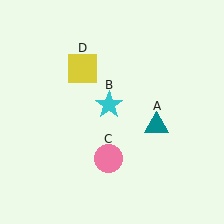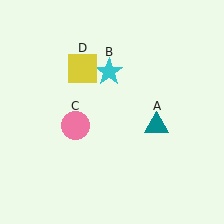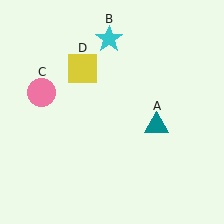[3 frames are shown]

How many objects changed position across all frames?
2 objects changed position: cyan star (object B), pink circle (object C).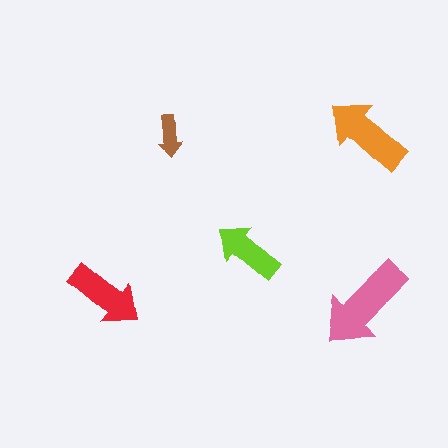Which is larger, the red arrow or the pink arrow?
The pink one.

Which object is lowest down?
The pink arrow is bottommost.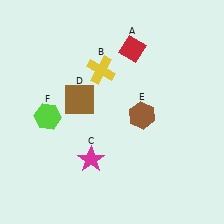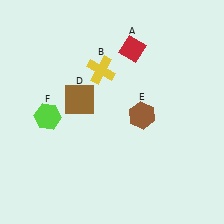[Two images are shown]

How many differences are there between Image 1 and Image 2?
There is 1 difference between the two images.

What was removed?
The magenta star (C) was removed in Image 2.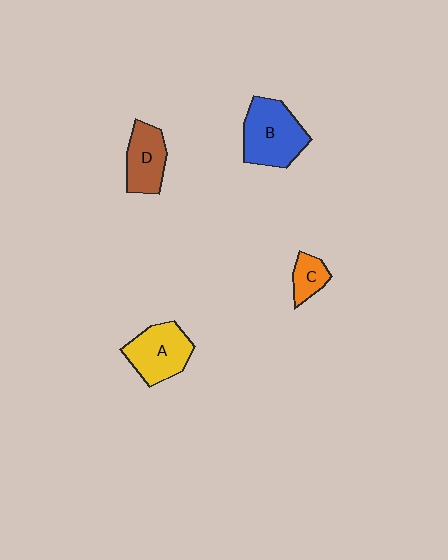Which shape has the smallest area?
Shape C (orange).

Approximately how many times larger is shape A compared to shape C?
Approximately 2.2 times.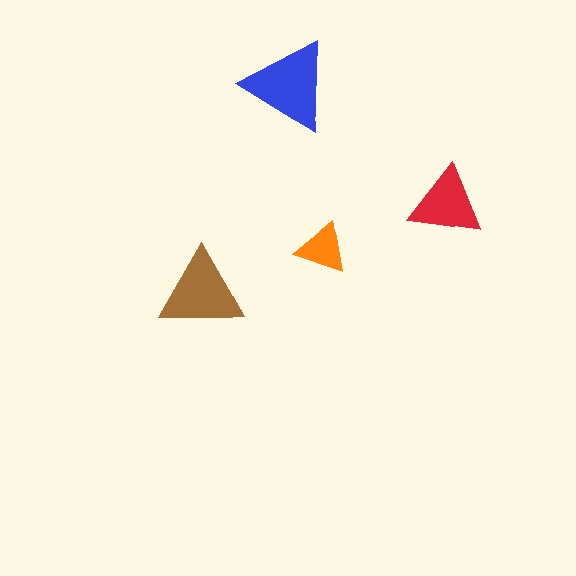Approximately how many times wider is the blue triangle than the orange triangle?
About 2 times wider.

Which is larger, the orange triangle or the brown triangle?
The brown one.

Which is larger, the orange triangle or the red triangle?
The red one.